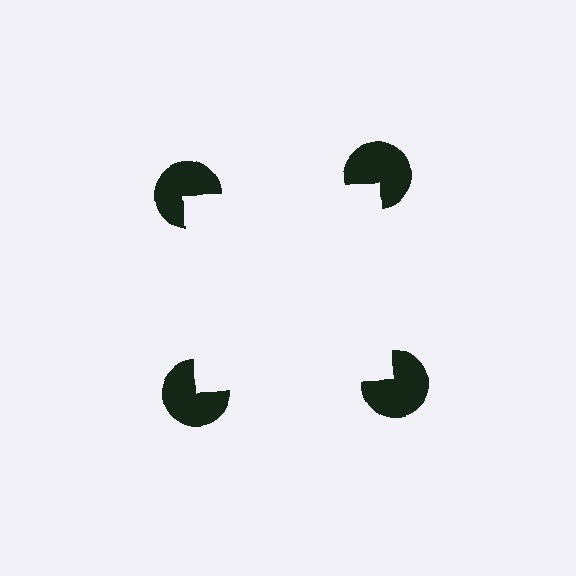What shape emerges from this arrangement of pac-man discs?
An illusory square — its edges are inferred from the aligned wedge cuts in the pac-man discs, not physically drawn.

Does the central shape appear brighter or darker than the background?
It typically appears slightly brighter than the background, even though no actual brightness change is drawn.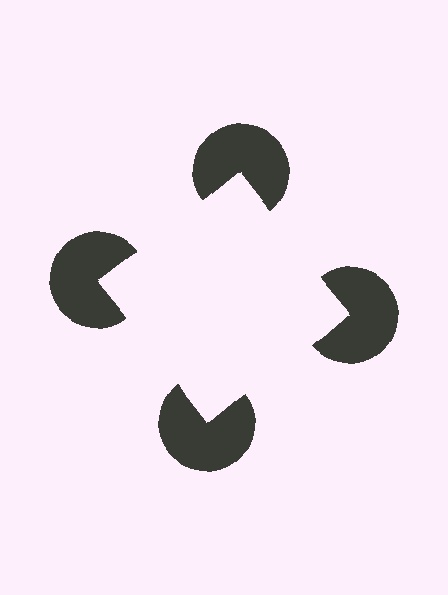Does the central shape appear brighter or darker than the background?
It typically appears slightly brighter than the background, even though no actual brightness change is drawn.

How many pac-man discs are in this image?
There are 4 — one at each vertex of the illusory square.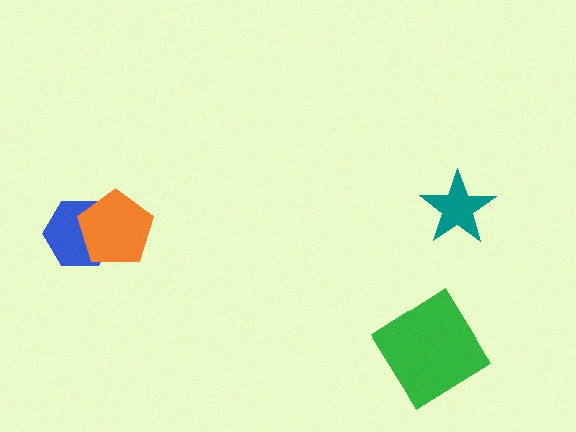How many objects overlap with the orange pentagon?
1 object overlaps with the orange pentagon.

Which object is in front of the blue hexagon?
The orange pentagon is in front of the blue hexagon.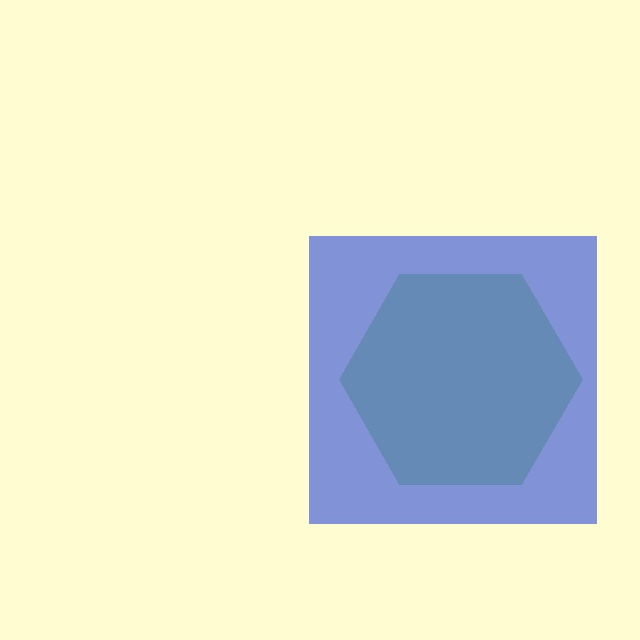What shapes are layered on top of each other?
The layered shapes are: a lime hexagon, a blue square.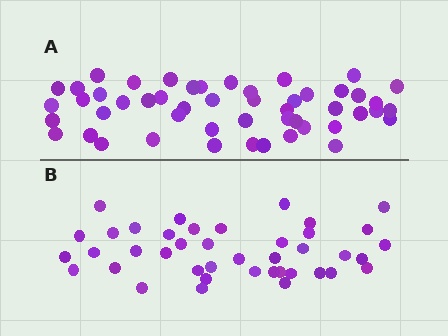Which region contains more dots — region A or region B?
Region A (the top region) has more dots.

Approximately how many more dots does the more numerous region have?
Region A has roughly 8 or so more dots than region B.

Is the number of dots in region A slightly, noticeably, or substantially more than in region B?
Region A has only slightly more — the two regions are fairly close. The ratio is roughly 1.2 to 1.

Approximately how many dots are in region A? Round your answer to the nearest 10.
About 50 dots.